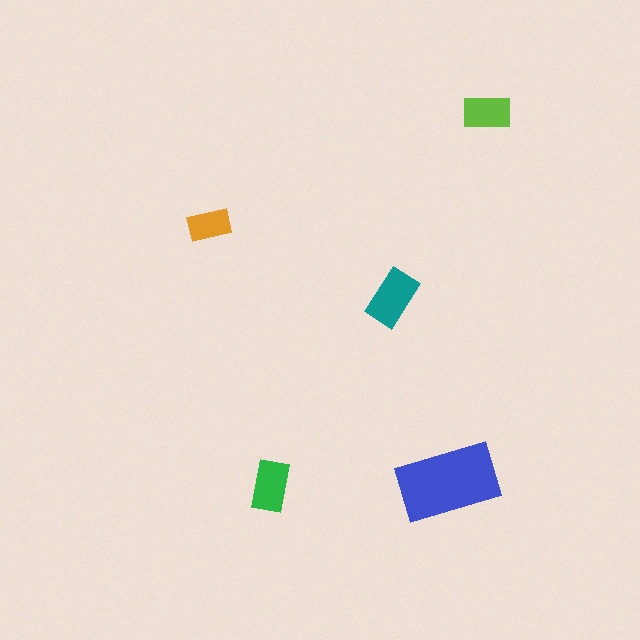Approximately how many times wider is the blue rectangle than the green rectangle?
About 2 times wider.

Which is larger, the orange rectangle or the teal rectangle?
The teal one.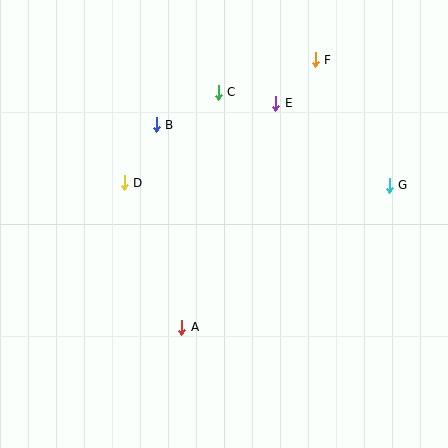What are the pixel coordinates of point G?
Point G is at (389, 185).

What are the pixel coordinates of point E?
Point E is at (276, 103).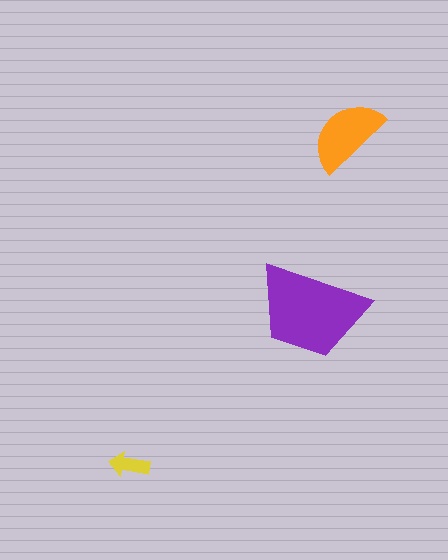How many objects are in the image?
There are 3 objects in the image.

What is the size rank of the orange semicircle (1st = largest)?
2nd.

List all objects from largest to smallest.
The purple trapezoid, the orange semicircle, the yellow arrow.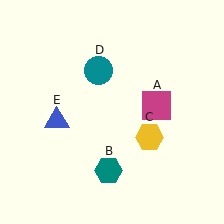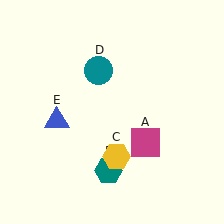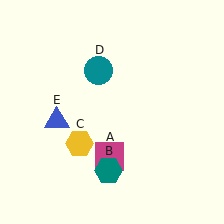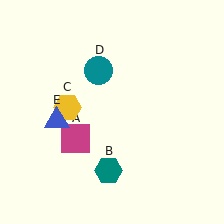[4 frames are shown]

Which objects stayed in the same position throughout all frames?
Teal hexagon (object B) and teal circle (object D) and blue triangle (object E) remained stationary.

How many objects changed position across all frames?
2 objects changed position: magenta square (object A), yellow hexagon (object C).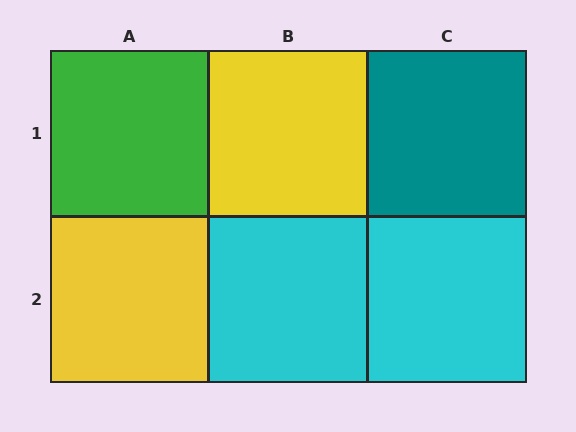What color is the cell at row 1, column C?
Teal.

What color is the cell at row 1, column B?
Yellow.